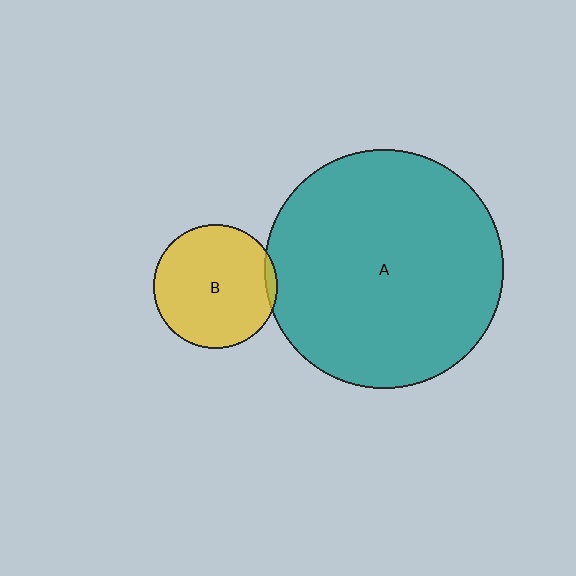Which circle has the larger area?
Circle A (teal).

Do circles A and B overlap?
Yes.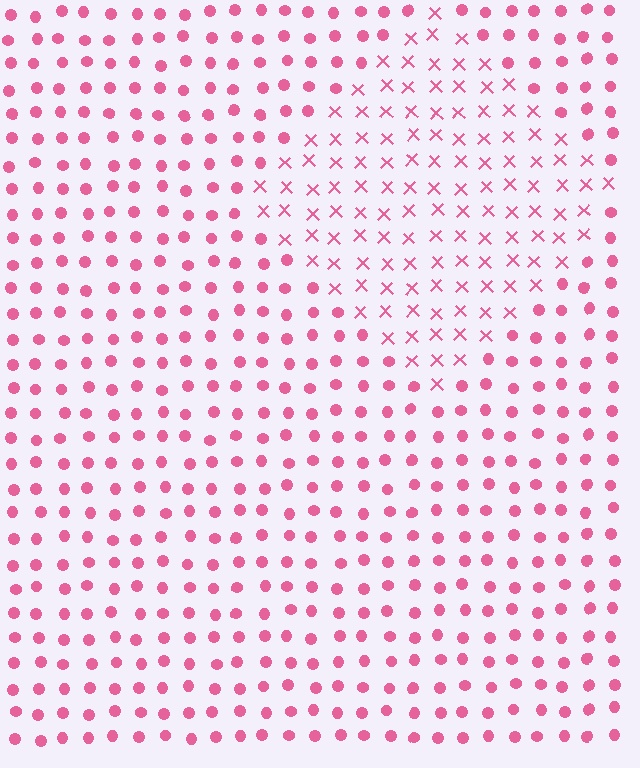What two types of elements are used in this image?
The image uses X marks inside the diamond region and circles outside it.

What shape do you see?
I see a diamond.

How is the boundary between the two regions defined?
The boundary is defined by a change in element shape: X marks inside vs. circles outside. All elements share the same color and spacing.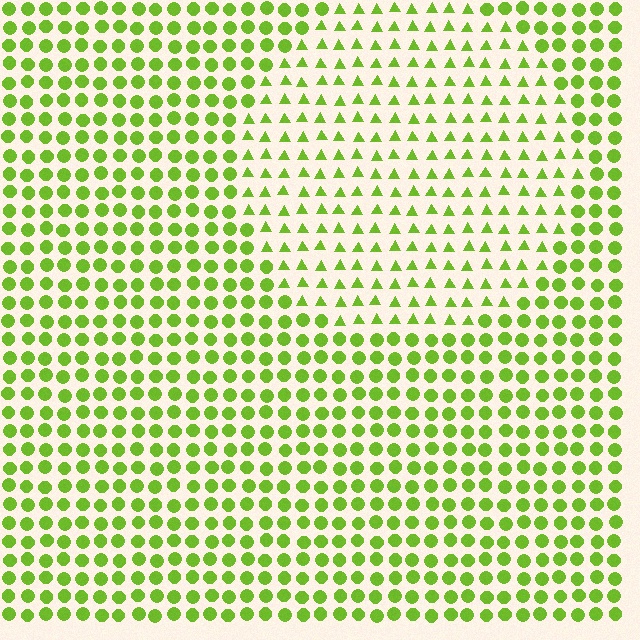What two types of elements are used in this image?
The image uses triangles inside the circle region and circles outside it.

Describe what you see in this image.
The image is filled with small lime elements arranged in a uniform grid. A circle-shaped region contains triangles, while the surrounding area contains circles. The boundary is defined purely by the change in element shape.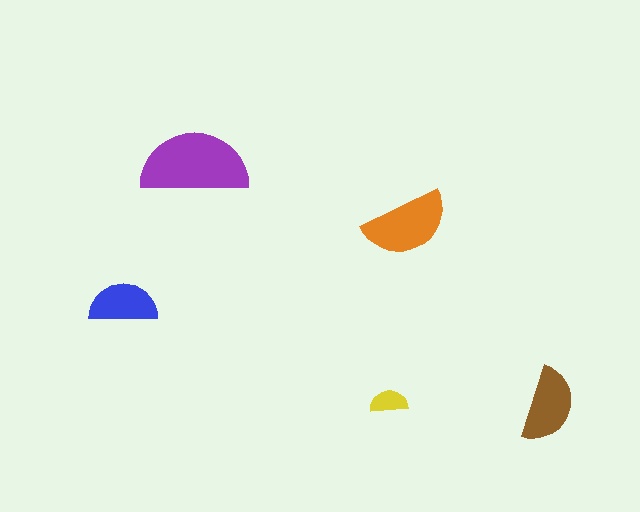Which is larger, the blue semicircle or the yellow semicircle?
The blue one.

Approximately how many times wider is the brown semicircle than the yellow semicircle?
About 2 times wider.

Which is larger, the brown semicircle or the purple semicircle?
The purple one.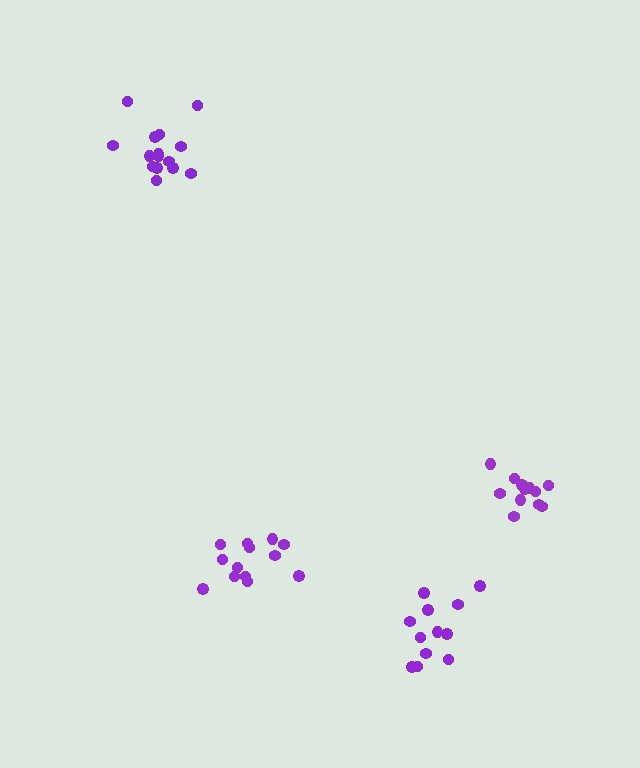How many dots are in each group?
Group 1: 12 dots, Group 2: 13 dots, Group 3: 15 dots, Group 4: 12 dots (52 total).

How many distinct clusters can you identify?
There are 4 distinct clusters.